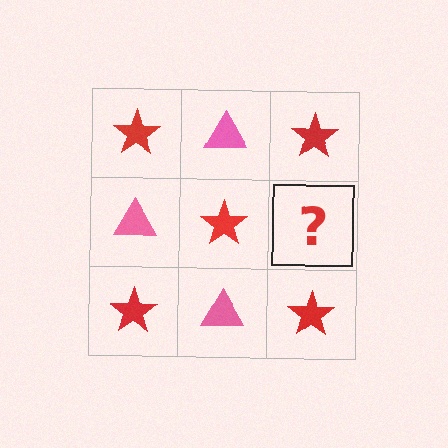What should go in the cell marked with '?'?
The missing cell should contain a pink triangle.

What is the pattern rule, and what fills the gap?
The rule is that it alternates red star and pink triangle in a checkerboard pattern. The gap should be filled with a pink triangle.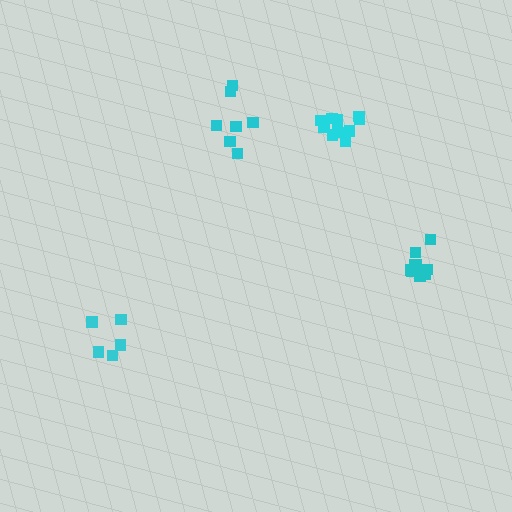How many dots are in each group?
Group 1: 7 dots, Group 2: 9 dots, Group 3: 5 dots, Group 4: 11 dots (32 total).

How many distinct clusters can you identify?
There are 4 distinct clusters.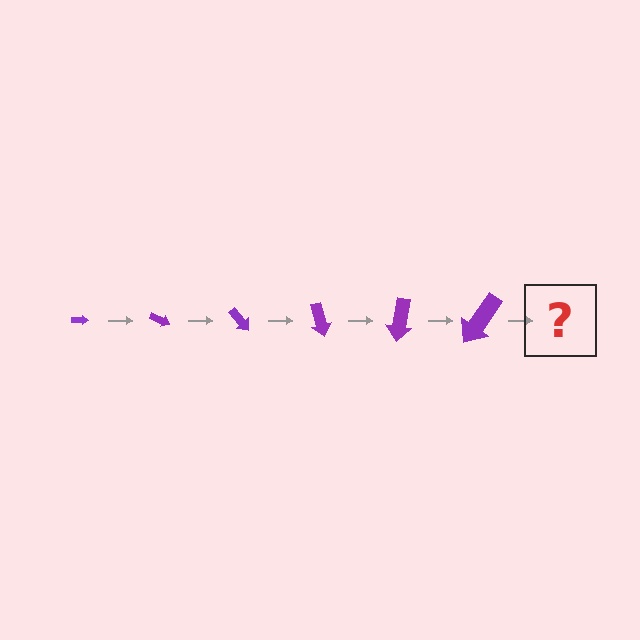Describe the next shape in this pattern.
It should be an arrow, larger than the previous one and rotated 150 degrees from the start.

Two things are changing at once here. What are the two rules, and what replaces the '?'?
The two rules are that the arrow grows larger each step and it rotates 25 degrees each step. The '?' should be an arrow, larger than the previous one and rotated 150 degrees from the start.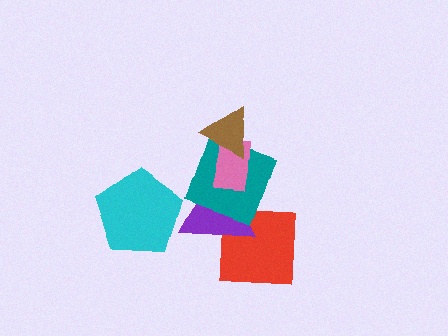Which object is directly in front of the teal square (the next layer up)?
The pink rectangle is directly in front of the teal square.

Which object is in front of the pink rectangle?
The brown triangle is in front of the pink rectangle.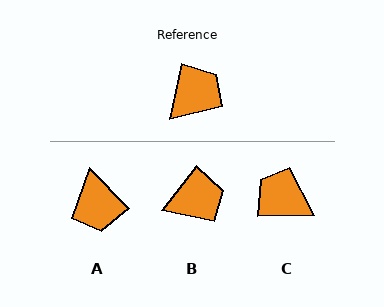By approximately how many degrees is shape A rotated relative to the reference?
Approximately 123 degrees clockwise.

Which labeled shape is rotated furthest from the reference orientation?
A, about 123 degrees away.